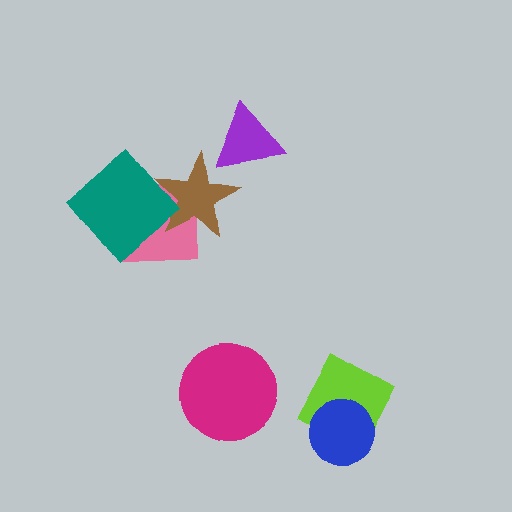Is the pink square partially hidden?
Yes, it is partially covered by another shape.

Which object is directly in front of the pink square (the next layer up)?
The brown star is directly in front of the pink square.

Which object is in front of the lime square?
The blue circle is in front of the lime square.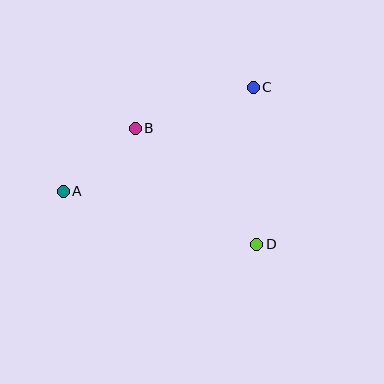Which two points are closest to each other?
Points A and B are closest to each other.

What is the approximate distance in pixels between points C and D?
The distance between C and D is approximately 157 pixels.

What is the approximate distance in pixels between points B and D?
The distance between B and D is approximately 168 pixels.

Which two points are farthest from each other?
Points A and C are farthest from each other.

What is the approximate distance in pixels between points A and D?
The distance between A and D is approximately 201 pixels.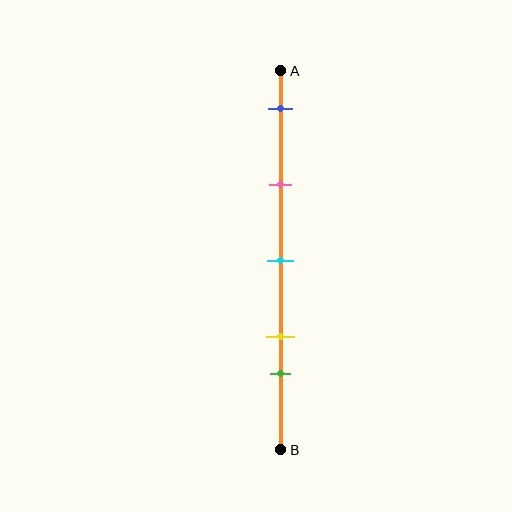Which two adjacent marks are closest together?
The yellow and green marks are the closest adjacent pair.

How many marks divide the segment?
There are 5 marks dividing the segment.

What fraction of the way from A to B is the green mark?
The green mark is approximately 80% (0.8) of the way from A to B.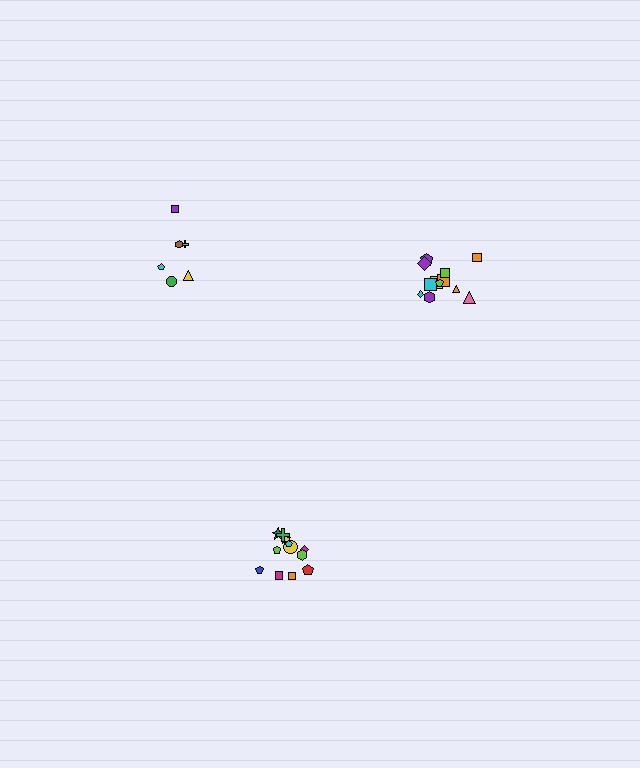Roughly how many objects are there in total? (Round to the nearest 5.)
Roughly 30 objects in total.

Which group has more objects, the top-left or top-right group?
The top-right group.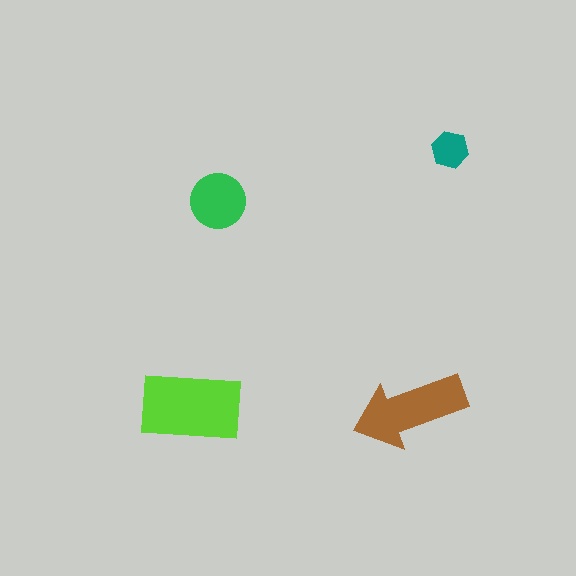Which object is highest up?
The teal hexagon is topmost.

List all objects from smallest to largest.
The teal hexagon, the green circle, the brown arrow, the lime rectangle.